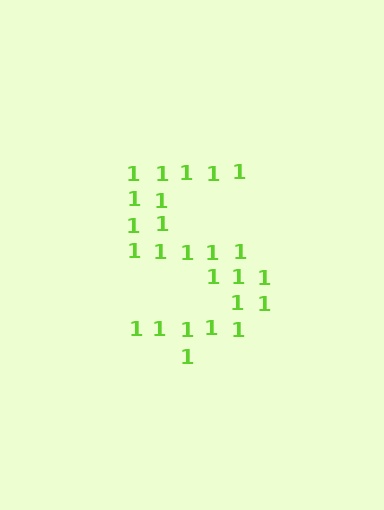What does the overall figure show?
The overall figure shows the letter S.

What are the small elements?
The small elements are digit 1's.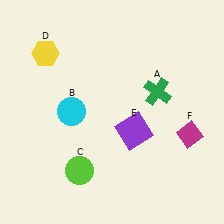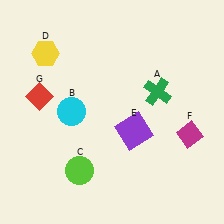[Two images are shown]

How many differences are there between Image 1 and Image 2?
There is 1 difference between the two images.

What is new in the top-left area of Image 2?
A red diamond (G) was added in the top-left area of Image 2.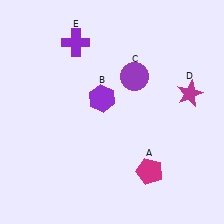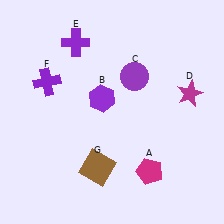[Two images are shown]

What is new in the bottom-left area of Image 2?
A brown square (G) was added in the bottom-left area of Image 2.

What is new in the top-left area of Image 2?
A purple cross (F) was added in the top-left area of Image 2.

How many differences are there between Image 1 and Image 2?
There are 2 differences between the two images.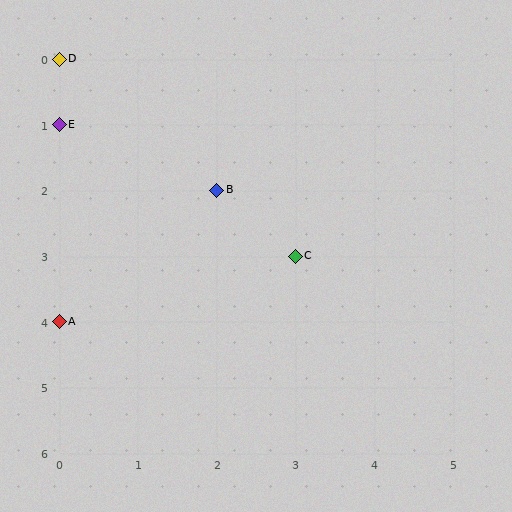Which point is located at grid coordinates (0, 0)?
Point D is at (0, 0).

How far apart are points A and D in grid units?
Points A and D are 4 rows apart.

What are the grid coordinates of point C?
Point C is at grid coordinates (3, 3).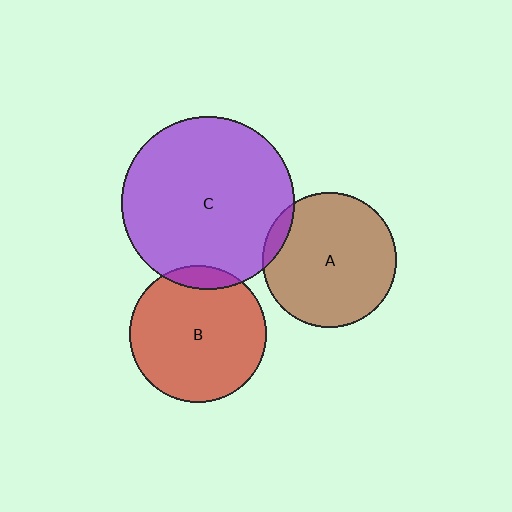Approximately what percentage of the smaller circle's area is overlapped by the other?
Approximately 10%.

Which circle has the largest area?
Circle C (purple).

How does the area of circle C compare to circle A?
Approximately 1.7 times.